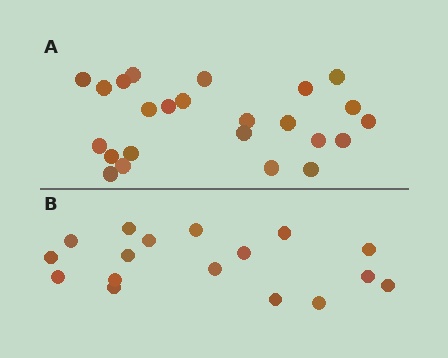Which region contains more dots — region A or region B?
Region A (the top region) has more dots.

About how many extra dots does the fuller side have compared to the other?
Region A has roughly 8 or so more dots than region B.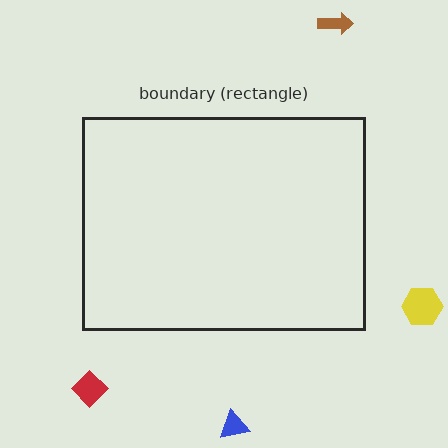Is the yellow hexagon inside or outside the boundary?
Outside.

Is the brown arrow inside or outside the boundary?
Outside.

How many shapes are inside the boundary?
0 inside, 4 outside.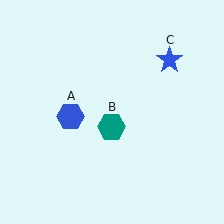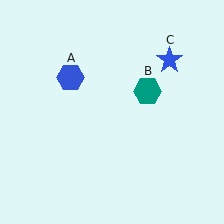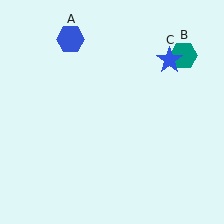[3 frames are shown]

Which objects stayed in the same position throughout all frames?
Blue star (object C) remained stationary.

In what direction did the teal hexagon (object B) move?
The teal hexagon (object B) moved up and to the right.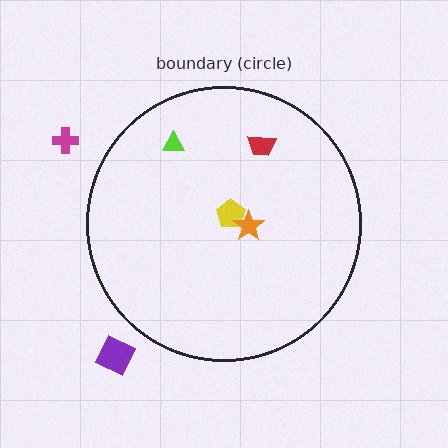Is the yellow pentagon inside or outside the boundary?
Inside.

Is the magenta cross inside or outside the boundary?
Outside.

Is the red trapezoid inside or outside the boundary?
Inside.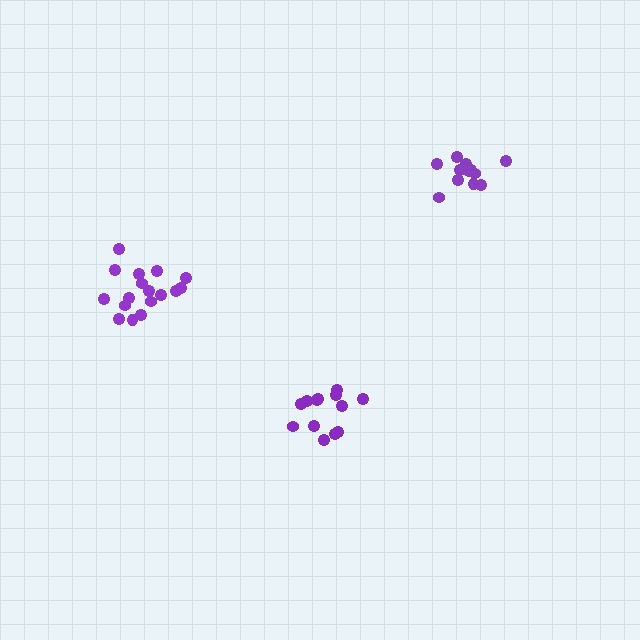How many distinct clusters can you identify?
There are 3 distinct clusters.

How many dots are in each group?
Group 1: 17 dots, Group 2: 12 dots, Group 3: 13 dots (42 total).